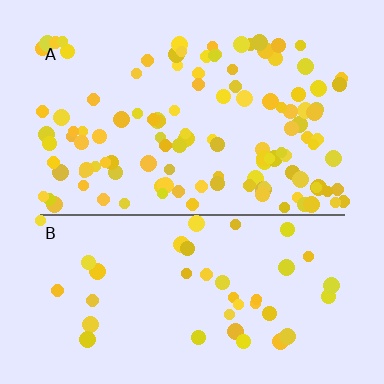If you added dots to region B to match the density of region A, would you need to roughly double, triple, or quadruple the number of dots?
Approximately triple.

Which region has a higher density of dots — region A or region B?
A (the top).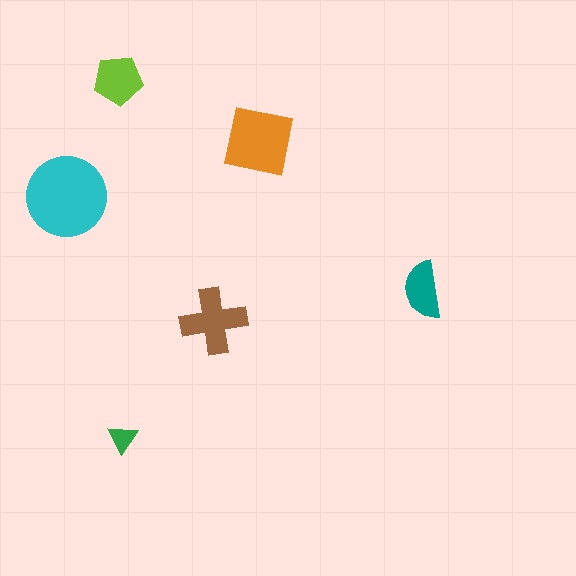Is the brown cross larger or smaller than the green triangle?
Larger.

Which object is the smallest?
The green triangle.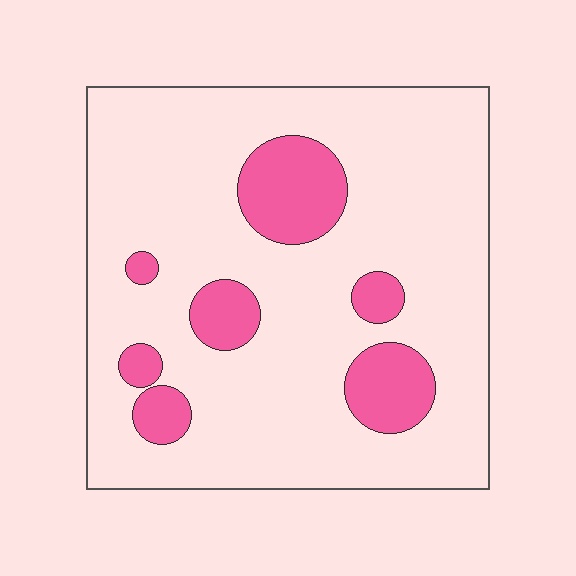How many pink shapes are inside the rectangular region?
7.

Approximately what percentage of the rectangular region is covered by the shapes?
Approximately 15%.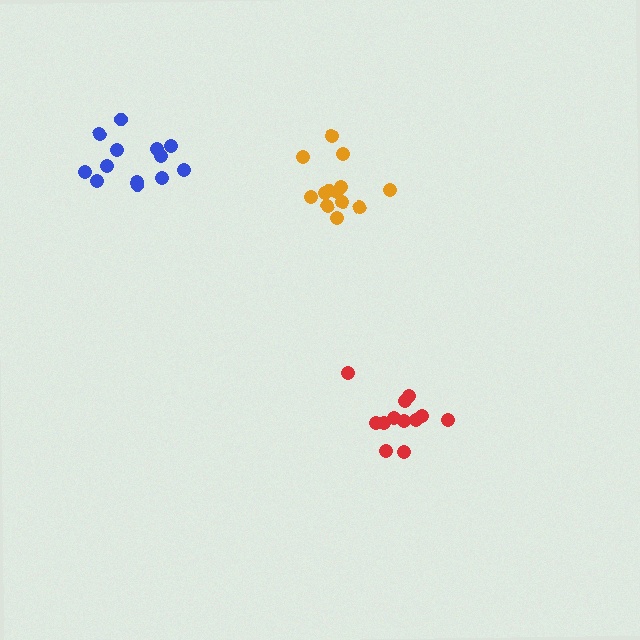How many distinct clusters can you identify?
There are 3 distinct clusters.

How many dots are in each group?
Group 1: 12 dots, Group 2: 13 dots, Group 3: 13 dots (38 total).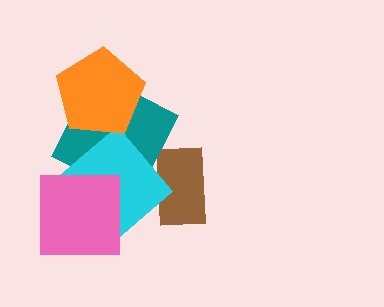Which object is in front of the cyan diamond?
The pink square is in front of the cyan diamond.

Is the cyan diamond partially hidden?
Yes, it is partially covered by another shape.